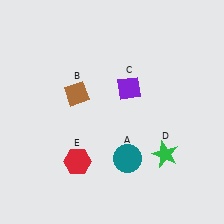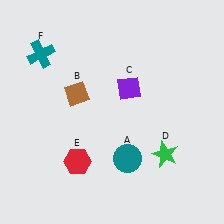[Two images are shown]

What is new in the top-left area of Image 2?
A teal cross (F) was added in the top-left area of Image 2.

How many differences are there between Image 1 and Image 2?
There is 1 difference between the two images.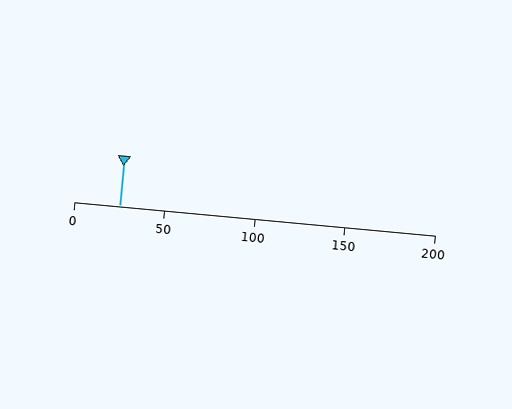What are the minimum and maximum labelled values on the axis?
The axis runs from 0 to 200.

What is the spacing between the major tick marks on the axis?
The major ticks are spaced 50 apart.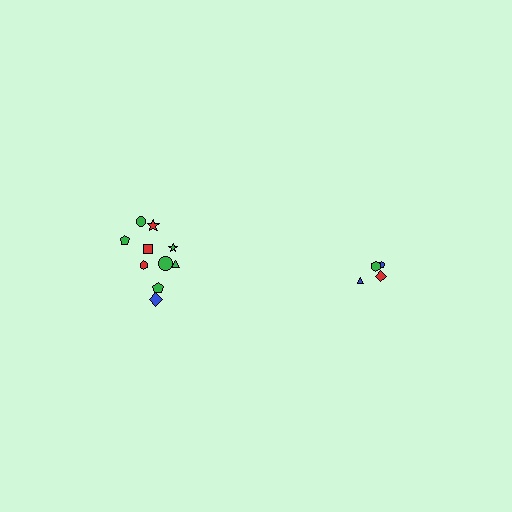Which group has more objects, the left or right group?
The left group.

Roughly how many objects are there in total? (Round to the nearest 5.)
Roughly 15 objects in total.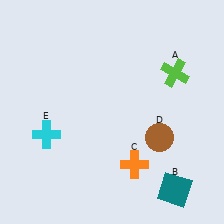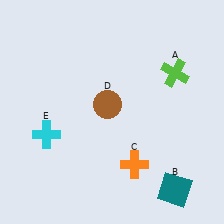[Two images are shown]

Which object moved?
The brown circle (D) moved left.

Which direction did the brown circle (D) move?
The brown circle (D) moved left.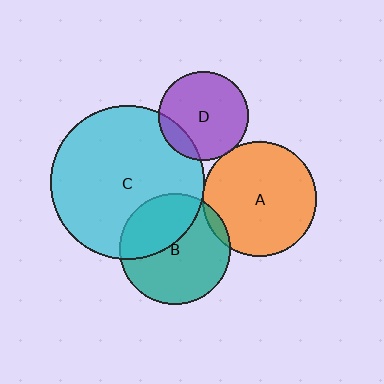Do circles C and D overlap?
Yes.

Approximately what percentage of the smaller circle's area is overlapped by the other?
Approximately 15%.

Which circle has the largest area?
Circle C (cyan).